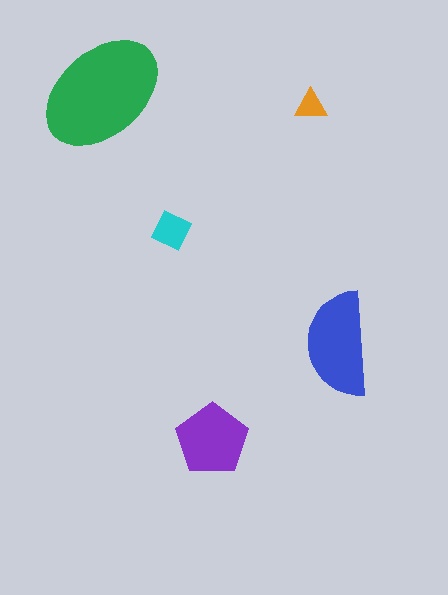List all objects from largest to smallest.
The green ellipse, the blue semicircle, the purple pentagon, the cyan diamond, the orange triangle.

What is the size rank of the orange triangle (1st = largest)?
5th.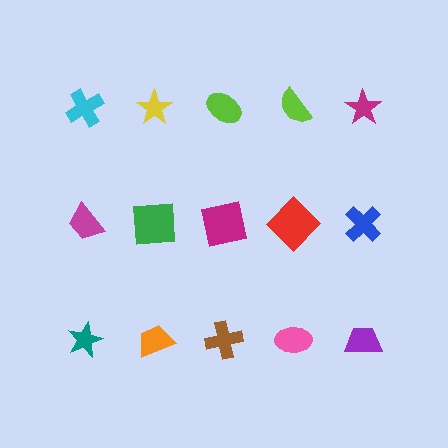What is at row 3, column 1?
A teal star.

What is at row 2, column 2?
A green square.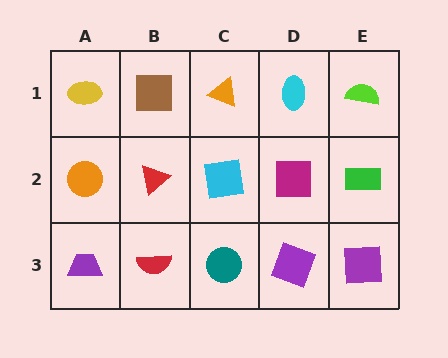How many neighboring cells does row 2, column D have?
4.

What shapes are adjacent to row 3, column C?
A cyan square (row 2, column C), a red semicircle (row 3, column B), a purple square (row 3, column D).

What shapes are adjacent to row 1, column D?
A magenta square (row 2, column D), an orange triangle (row 1, column C), a lime semicircle (row 1, column E).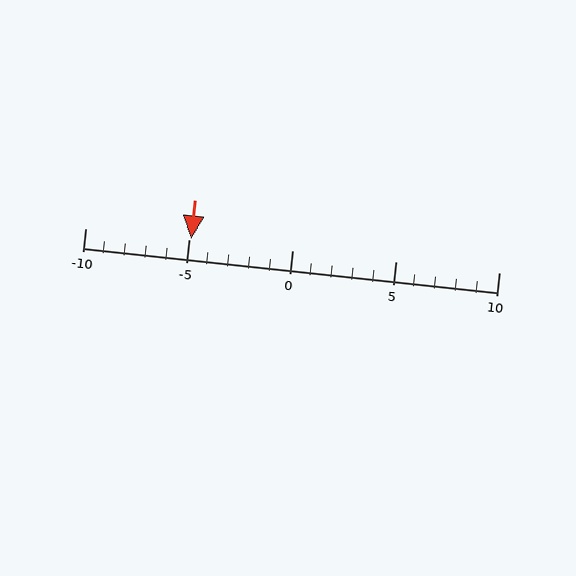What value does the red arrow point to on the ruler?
The red arrow points to approximately -5.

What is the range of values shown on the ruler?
The ruler shows values from -10 to 10.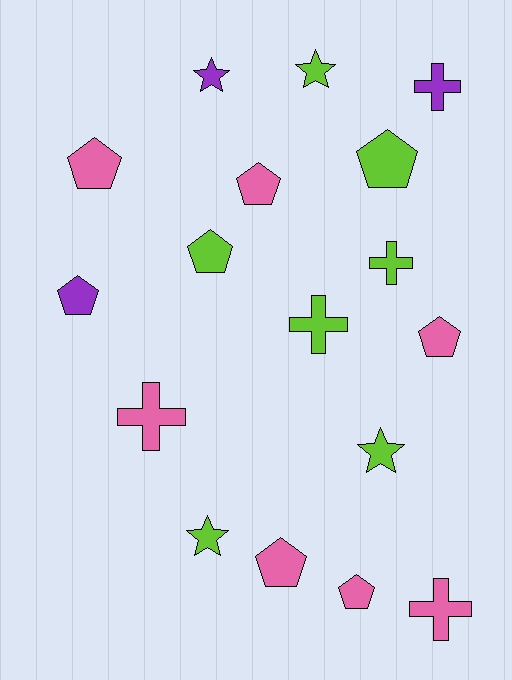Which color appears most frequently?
Pink, with 7 objects.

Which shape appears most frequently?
Pentagon, with 8 objects.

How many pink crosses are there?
There are 2 pink crosses.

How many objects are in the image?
There are 17 objects.